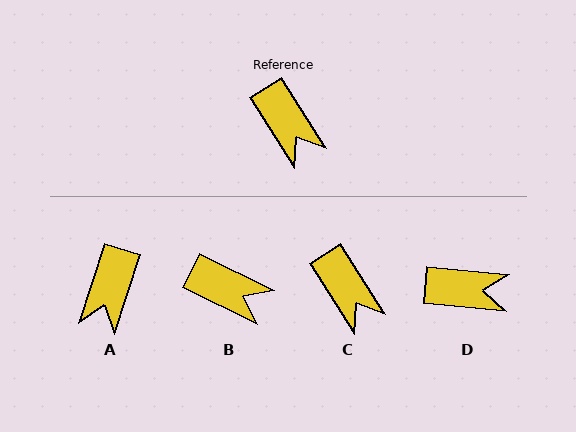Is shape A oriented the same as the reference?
No, it is off by about 50 degrees.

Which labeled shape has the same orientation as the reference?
C.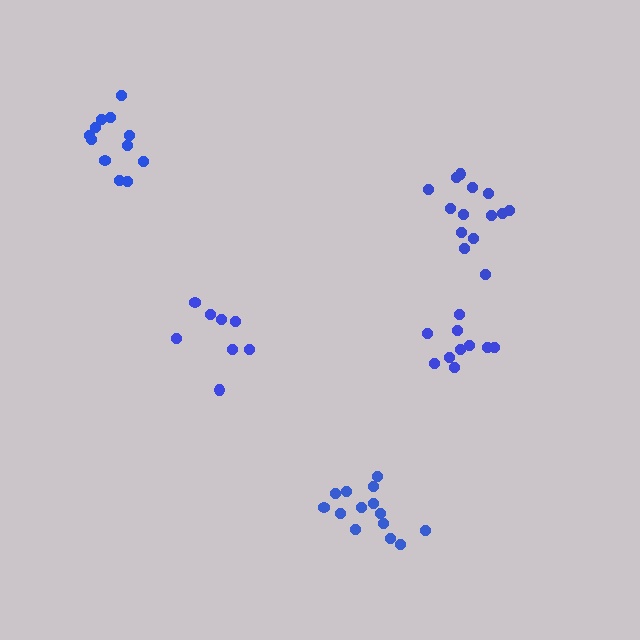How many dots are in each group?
Group 1: 8 dots, Group 2: 14 dots, Group 3: 14 dots, Group 4: 10 dots, Group 5: 12 dots (58 total).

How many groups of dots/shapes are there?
There are 5 groups.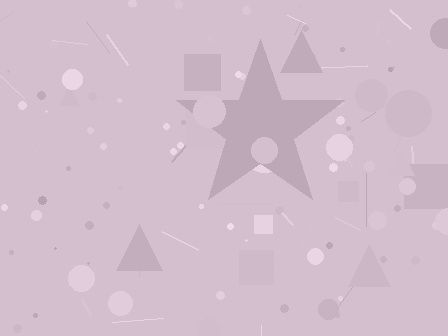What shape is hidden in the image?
A star is hidden in the image.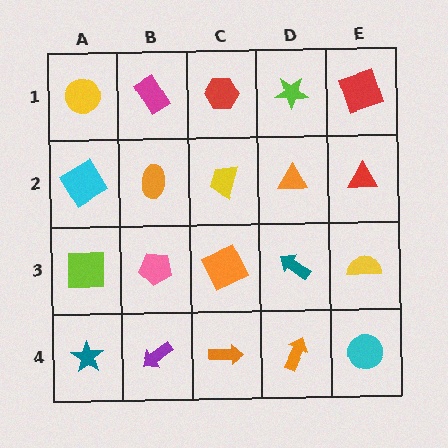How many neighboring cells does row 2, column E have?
3.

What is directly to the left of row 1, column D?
A red hexagon.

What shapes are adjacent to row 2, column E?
A red square (row 1, column E), a yellow semicircle (row 3, column E), an orange triangle (row 2, column D).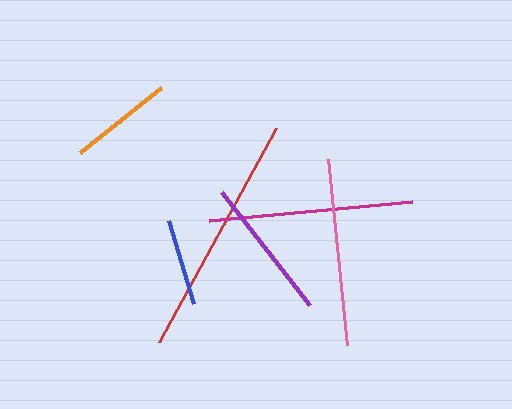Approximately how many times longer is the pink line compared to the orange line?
The pink line is approximately 1.8 times the length of the orange line.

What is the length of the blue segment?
The blue segment is approximately 87 pixels long.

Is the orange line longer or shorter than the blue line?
The orange line is longer than the blue line.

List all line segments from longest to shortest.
From longest to shortest: red, magenta, pink, purple, orange, blue.